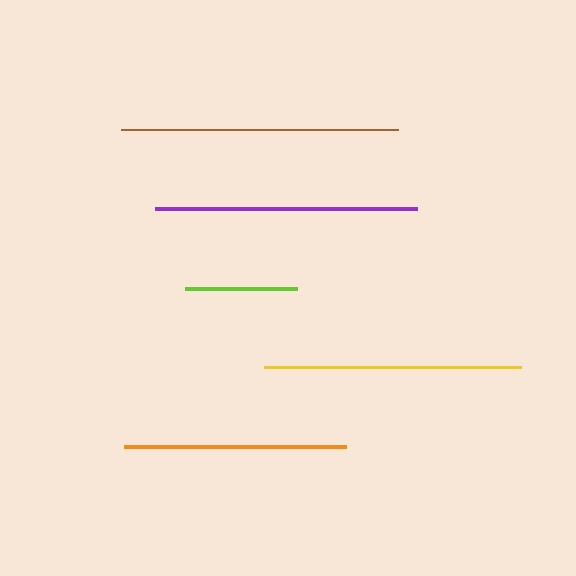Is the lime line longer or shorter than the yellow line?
The yellow line is longer than the lime line.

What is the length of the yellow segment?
The yellow segment is approximately 257 pixels long.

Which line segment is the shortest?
The lime line is the shortest at approximately 113 pixels.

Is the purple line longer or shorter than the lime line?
The purple line is longer than the lime line.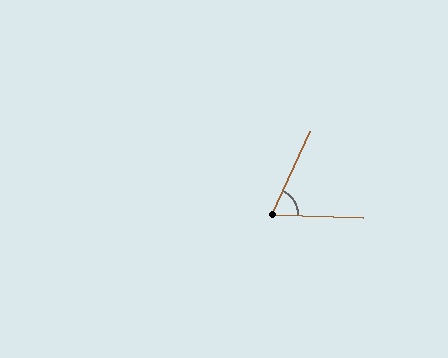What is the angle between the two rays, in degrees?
Approximately 67 degrees.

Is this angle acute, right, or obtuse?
It is acute.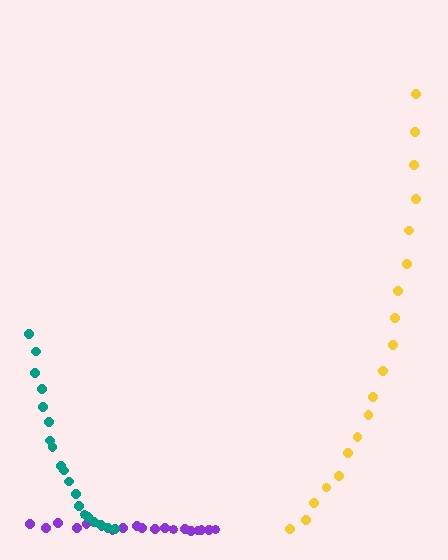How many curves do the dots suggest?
There are 3 distinct paths.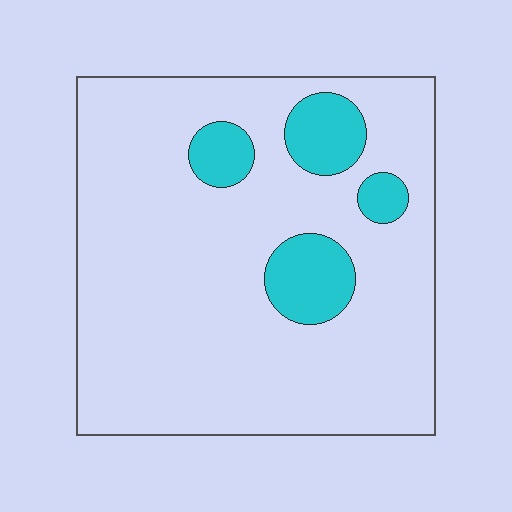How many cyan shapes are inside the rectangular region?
4.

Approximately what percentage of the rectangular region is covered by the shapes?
Approximately 15%.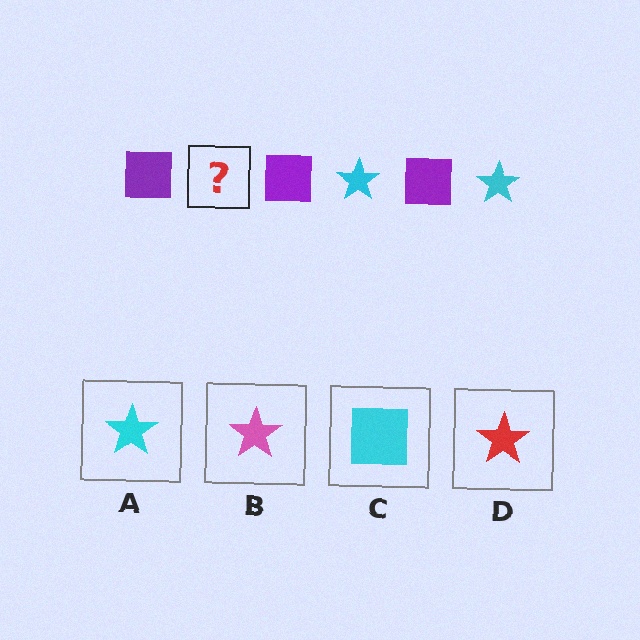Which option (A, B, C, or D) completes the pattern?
A.